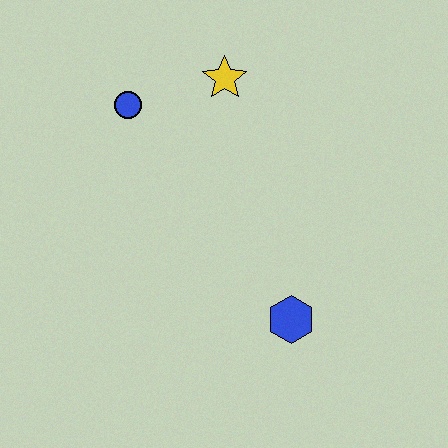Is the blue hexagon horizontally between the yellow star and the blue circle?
No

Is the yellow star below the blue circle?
No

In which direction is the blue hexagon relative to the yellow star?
The blue hexagon is below the yellow star.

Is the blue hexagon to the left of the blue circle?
No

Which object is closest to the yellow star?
The blue circle is closest to the yellow star.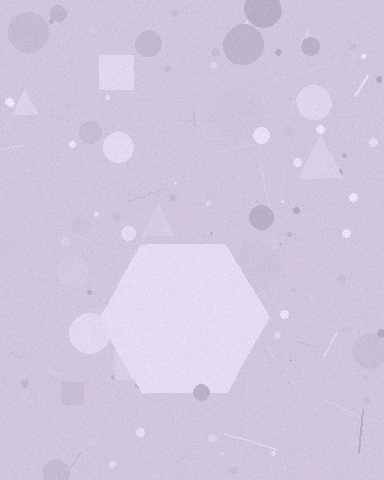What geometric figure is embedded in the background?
A hexagon is embedded in the background.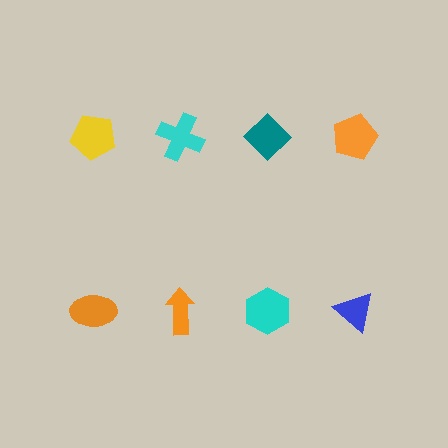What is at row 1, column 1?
A yellow pentagon.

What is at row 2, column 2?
An orange arrow.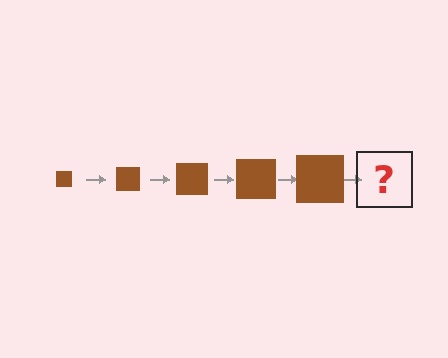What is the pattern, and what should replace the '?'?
The pattern is that the square gets progressively larger each step. The '?' should be a brown square, larger than the previous one.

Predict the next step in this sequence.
The next step is a brown square, larger than the previous one.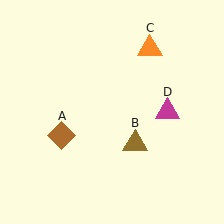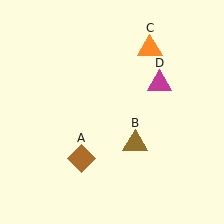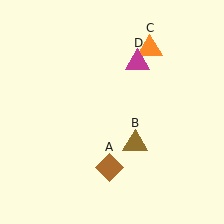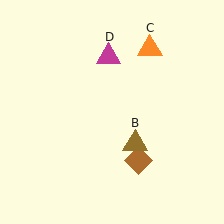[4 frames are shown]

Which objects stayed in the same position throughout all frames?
Brown triangle (object B) and orange triangle (object C) remained stationary.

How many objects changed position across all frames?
2 objects changed position: brown diamond (object A), magenta triangle (object D).